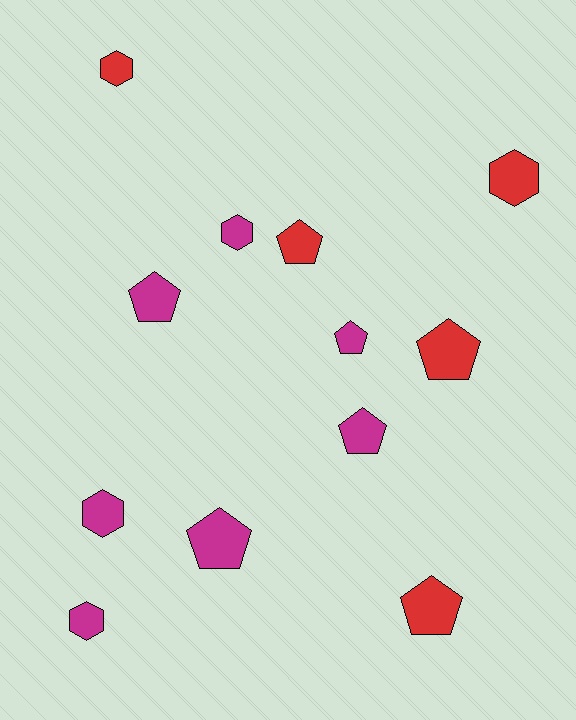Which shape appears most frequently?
Pentagon, with 7 objects.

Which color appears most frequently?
Magenta, with 7 objects.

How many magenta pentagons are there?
There are 4 magenta pentagons.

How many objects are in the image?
There are 12 objects.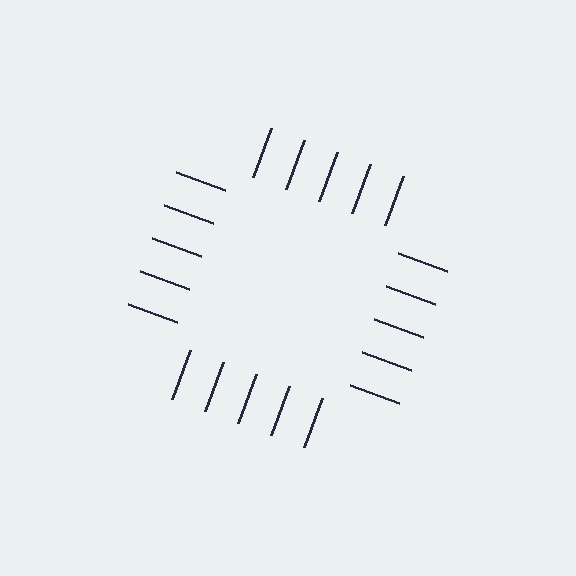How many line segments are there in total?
20 — 5 along each of the 4 edges.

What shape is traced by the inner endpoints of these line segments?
An illusory square — the line segments terminate on its edges but no continuous stroke is drawn.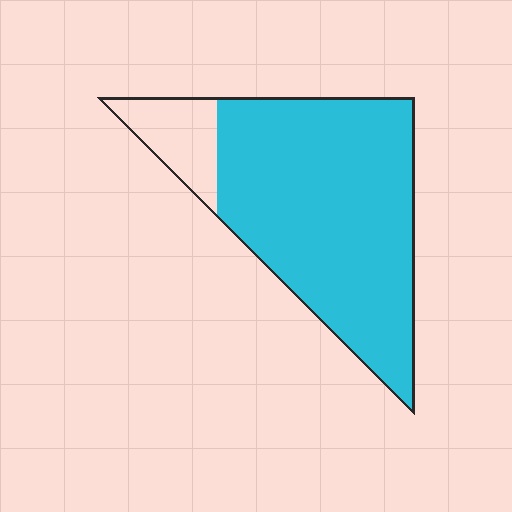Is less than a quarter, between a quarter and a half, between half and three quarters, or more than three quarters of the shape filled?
More than three quarters.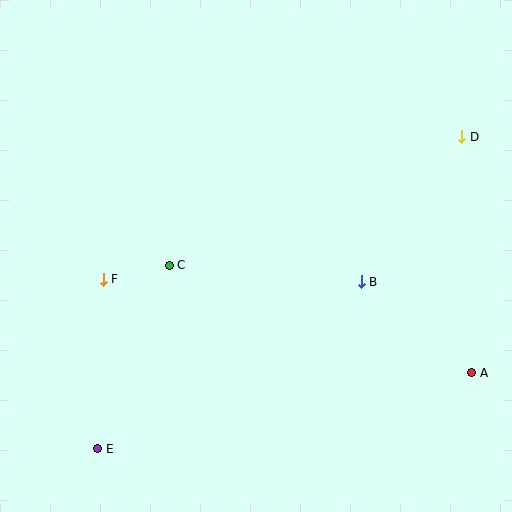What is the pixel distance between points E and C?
The distance between E and C is 197 pixels.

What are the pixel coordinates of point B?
Point B is at (361, 282).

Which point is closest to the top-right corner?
Point D is closest to the top-right corner.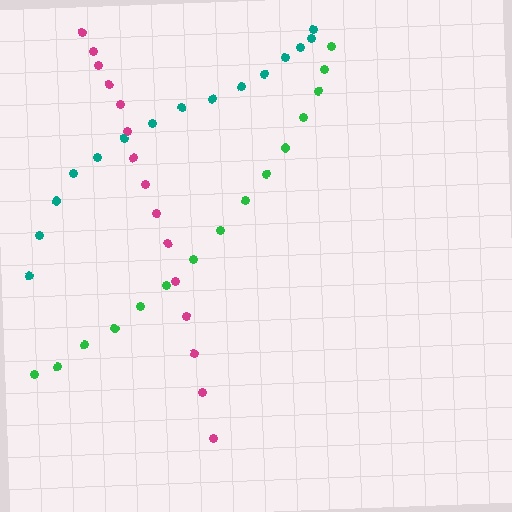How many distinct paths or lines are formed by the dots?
There are 3 distinct paths.